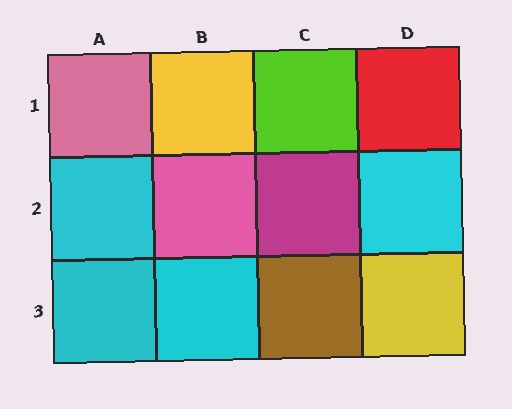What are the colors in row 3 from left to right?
Cyan, cyan, brown, yellow.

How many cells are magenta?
1 cell is magenta.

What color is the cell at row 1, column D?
Red.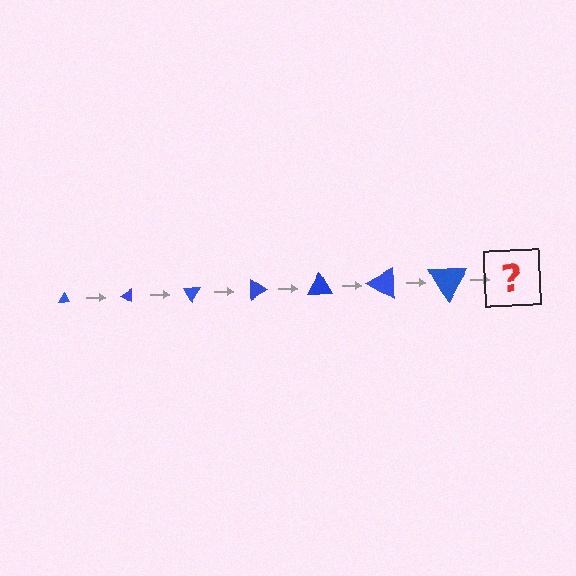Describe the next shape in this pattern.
It should be a triangle, larger than the previous one and rotated 210 degrees from the start.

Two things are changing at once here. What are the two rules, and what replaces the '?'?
The two rules are that the triangle grows larger each step and it rotates 30 degrees each step. The '?' should be a triangle, larger than the previous one and rotated 210 degrees from the start.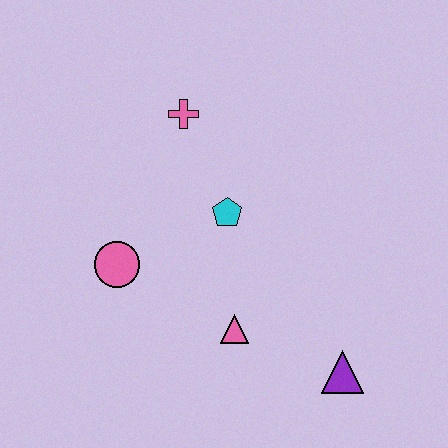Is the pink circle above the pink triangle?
Yes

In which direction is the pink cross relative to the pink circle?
The pink cross is above the pink circle.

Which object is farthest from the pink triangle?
The pink cross is farthest from the pink triangle.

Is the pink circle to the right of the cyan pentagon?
No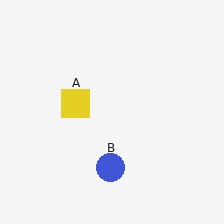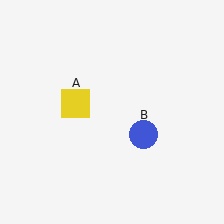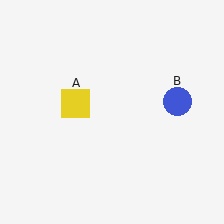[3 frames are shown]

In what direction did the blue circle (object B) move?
The blue circle (object B) moved up and to the right.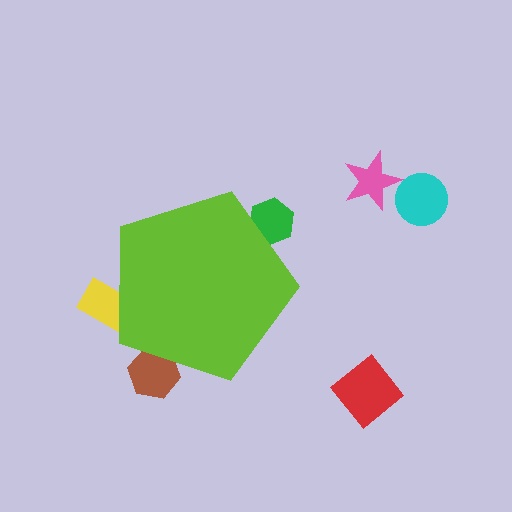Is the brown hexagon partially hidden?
Yes, the brown hexagon is partially hidden behind the lime pentagon.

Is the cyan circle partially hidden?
No, the cyan circle is fully visible.